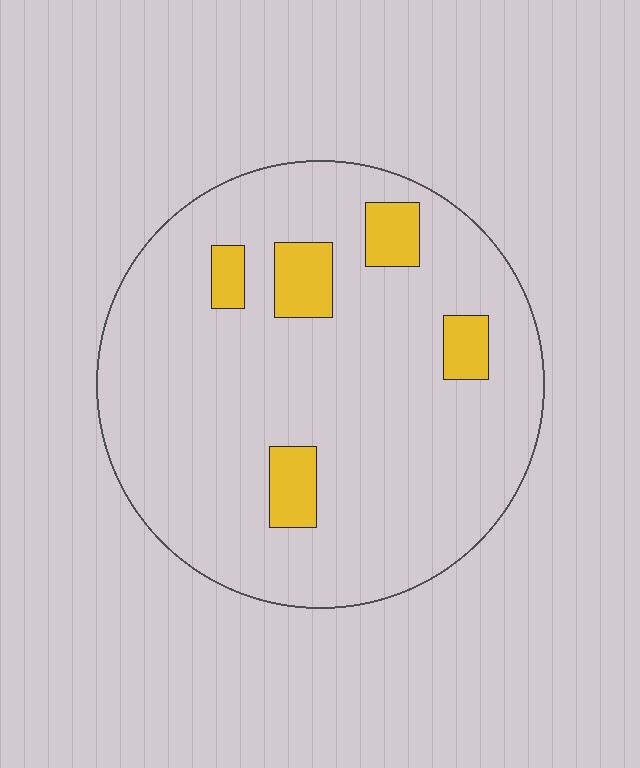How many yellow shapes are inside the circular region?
5.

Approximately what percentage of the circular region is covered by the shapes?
Approximately 10%.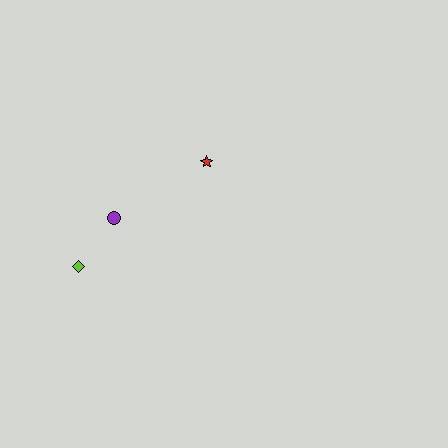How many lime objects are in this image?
There is 1 lime object.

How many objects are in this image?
There are 3 objects.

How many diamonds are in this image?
There is 1 diamond.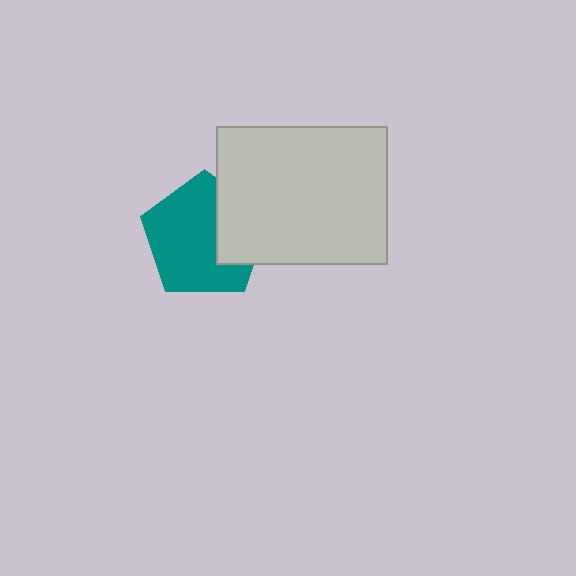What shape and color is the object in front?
The object in front is a light gray rectangle.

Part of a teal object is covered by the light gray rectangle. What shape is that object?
It is a pentagon.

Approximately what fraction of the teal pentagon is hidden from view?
Roughly 31% of the teal pentagon is hidden behind the light gray rectangle.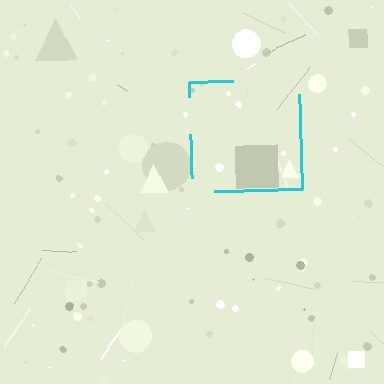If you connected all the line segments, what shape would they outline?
They would outline a square.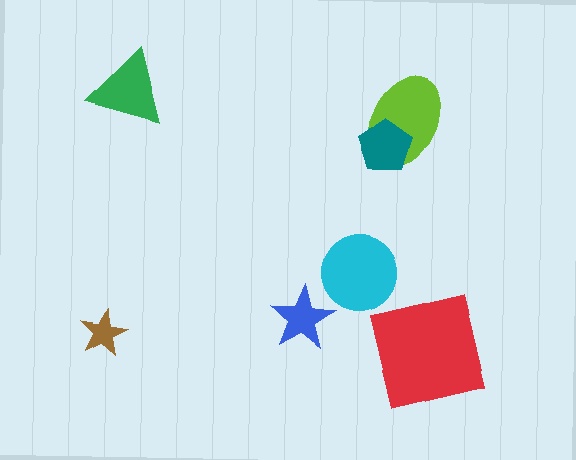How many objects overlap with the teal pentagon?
1 object overlaps with the teal pentagon.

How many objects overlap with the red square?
0 objects overlap with the red square.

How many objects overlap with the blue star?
0 objects overlap with the blue star.